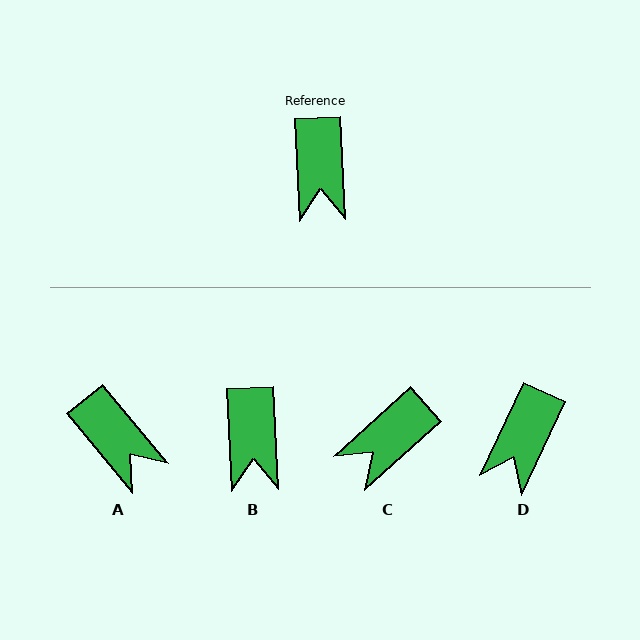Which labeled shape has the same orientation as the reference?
B.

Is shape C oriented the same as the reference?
No, it is off by about 51 degrees.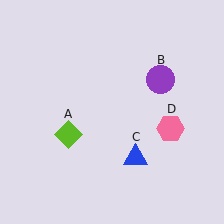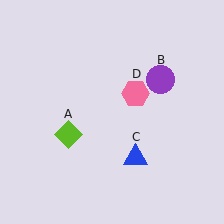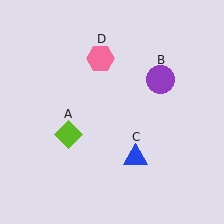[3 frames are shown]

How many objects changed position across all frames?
1 object changed position: pink hexagon (object D).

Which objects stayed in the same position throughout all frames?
Lime diamond (object A) and purple circle (object B) and blue triangle (object C) remained stationary.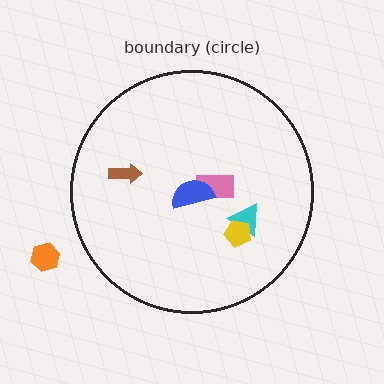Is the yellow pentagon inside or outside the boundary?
Inside.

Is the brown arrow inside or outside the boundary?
Inside.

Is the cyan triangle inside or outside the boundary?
Inside.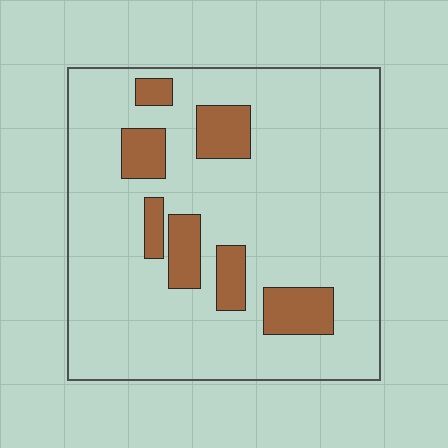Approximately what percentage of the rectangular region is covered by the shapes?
Approximately 15%.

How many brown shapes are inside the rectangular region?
7.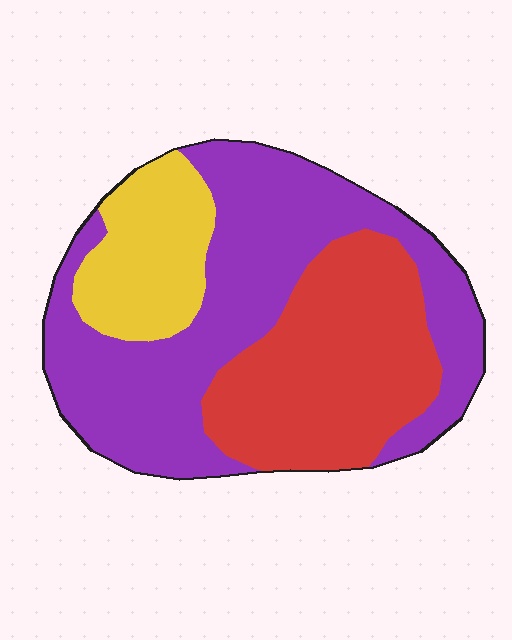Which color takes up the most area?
Purple, at roughly 50%.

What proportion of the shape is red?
Red covers around 35% of the shape.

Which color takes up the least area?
Yellow, at roughly 15%.